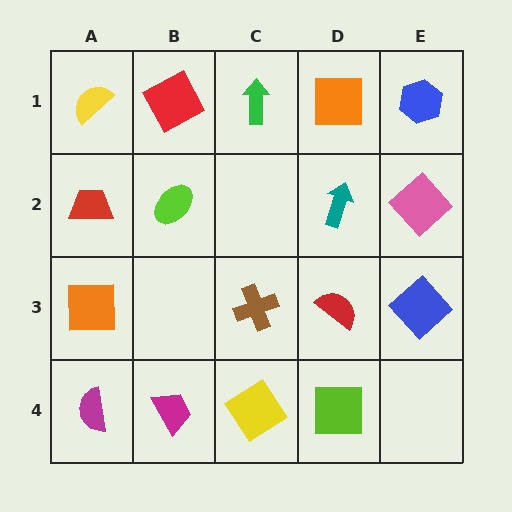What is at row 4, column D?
A lime square.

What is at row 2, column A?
A red trapezoid.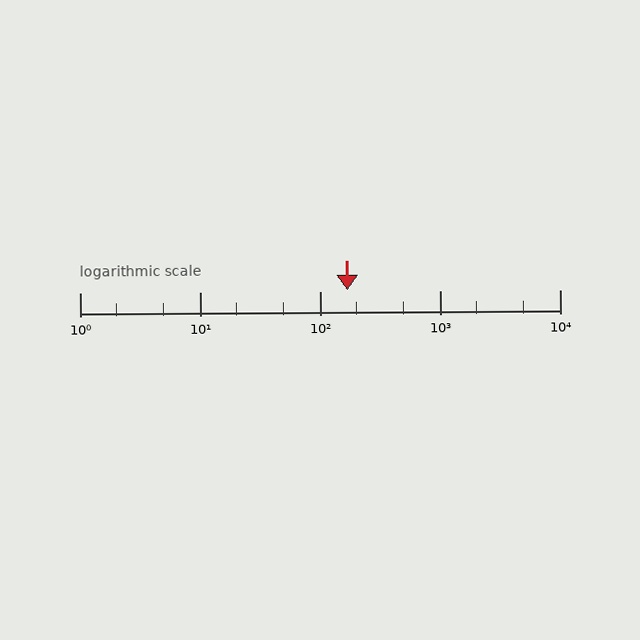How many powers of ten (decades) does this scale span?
The scale spans 4 decades, from 1 to 10000.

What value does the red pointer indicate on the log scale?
The pointer indicates approximately 170.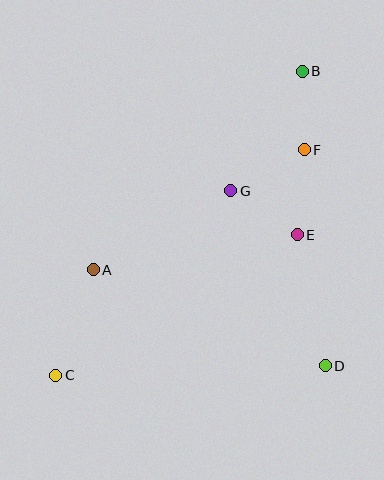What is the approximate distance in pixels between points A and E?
The distance between A and E is approximately 207 pixels.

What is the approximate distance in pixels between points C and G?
The distance between C and G is approximately 254 pixels.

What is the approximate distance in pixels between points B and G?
The distance between B and G is approximately 140 pixels.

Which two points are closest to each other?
Points B and F are closest to each other.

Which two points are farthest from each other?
Points B and C are farthest from each other.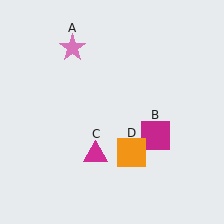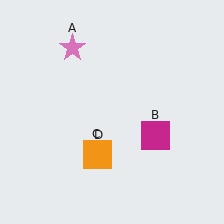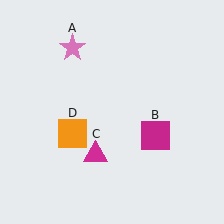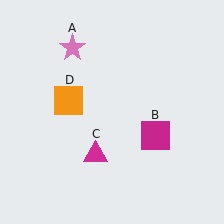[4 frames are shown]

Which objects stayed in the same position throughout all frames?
Pink star (object A) and magenta square (object B) and magenta triangle (object C) remained stationary.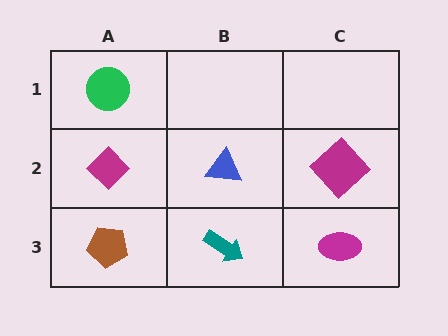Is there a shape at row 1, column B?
No, that cell is empty.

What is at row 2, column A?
A magenta diamond.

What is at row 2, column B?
A blue triangle.